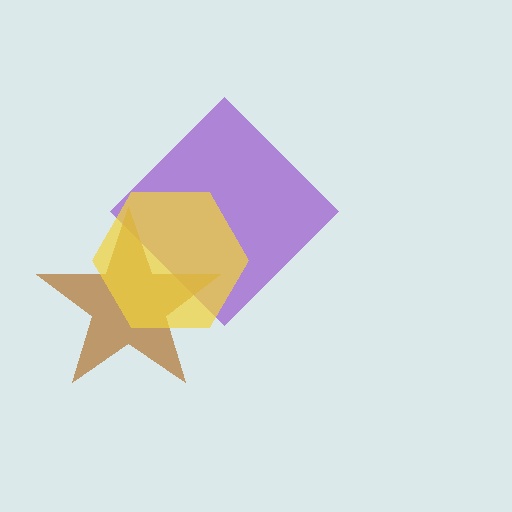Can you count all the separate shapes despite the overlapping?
Yes, there are 3 separate shapes.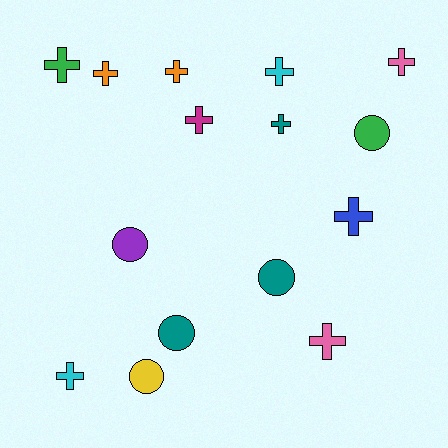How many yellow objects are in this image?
There is 1 yellow object.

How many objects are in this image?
There are 15 objects.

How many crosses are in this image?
There are 10 crosses.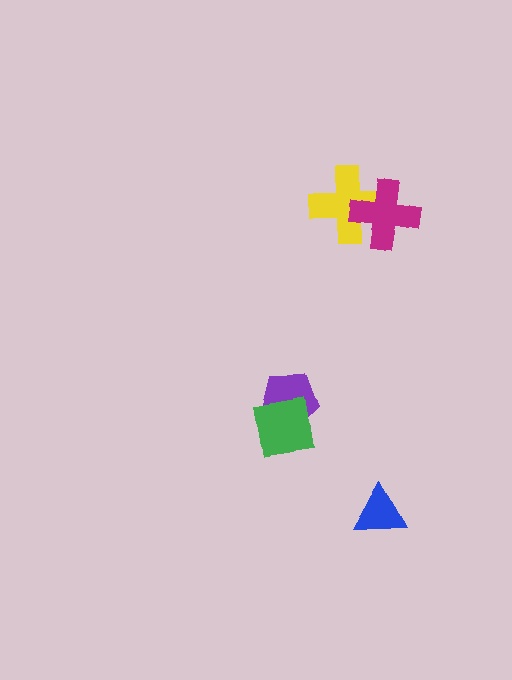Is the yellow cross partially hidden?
Yes, it is partially covered by another shape.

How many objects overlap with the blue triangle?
0 objects overlap with the blue triangle.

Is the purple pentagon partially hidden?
Yes, it is partially covered by another shape.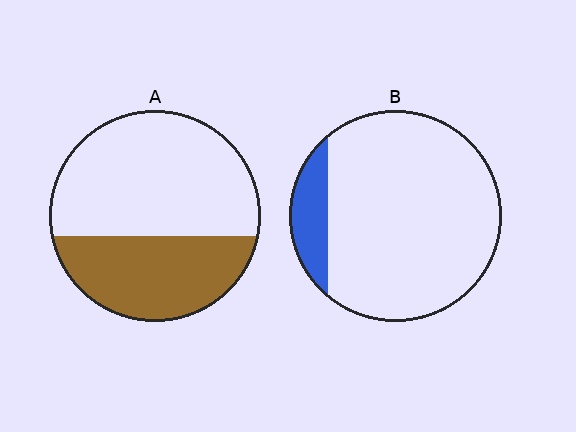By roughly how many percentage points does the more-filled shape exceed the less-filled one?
By roughly 25 percentage points (A over B).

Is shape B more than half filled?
No.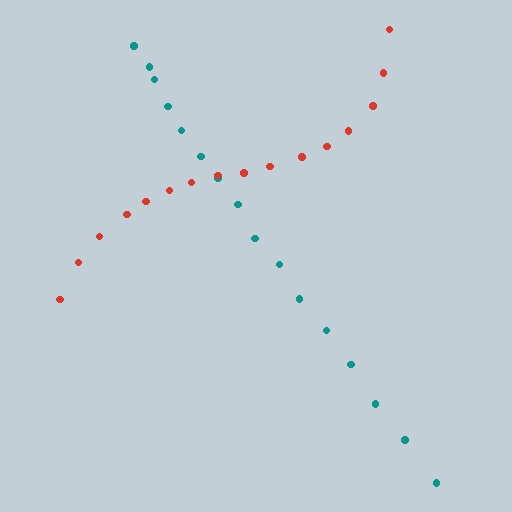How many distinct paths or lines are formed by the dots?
There are 2 distinct paths.